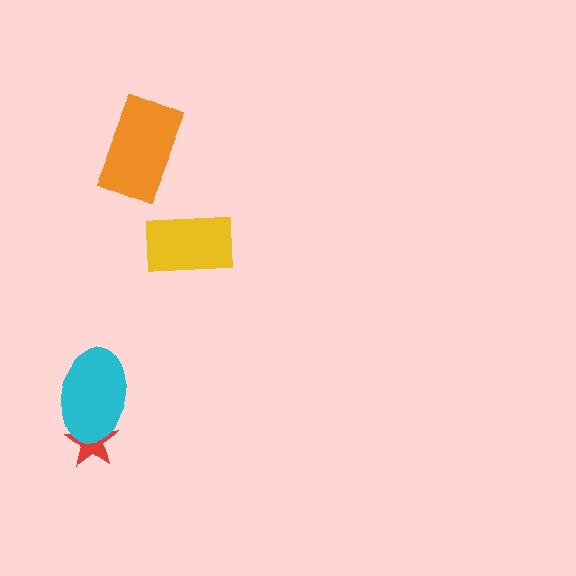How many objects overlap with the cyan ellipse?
1 object overlaps with the cyan ellipse.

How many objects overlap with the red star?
1 object overlaps with the red star.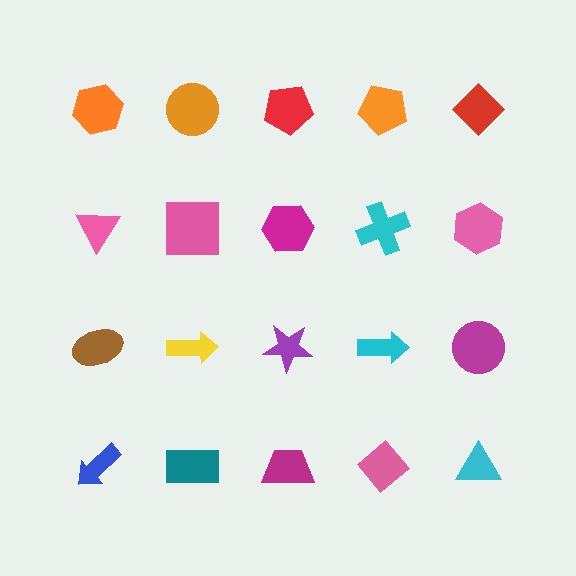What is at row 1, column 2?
An orange circle.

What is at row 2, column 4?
A cyan cross.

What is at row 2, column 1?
A pink triangle.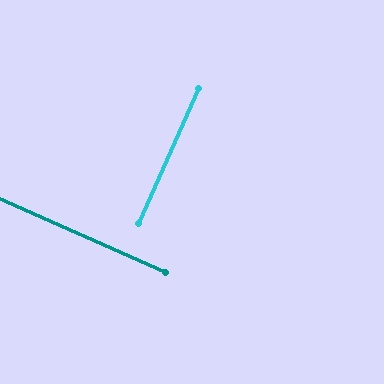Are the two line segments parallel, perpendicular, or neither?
Perpendicular — they meet at approximately 90°.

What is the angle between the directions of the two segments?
Approximately 90 degrees.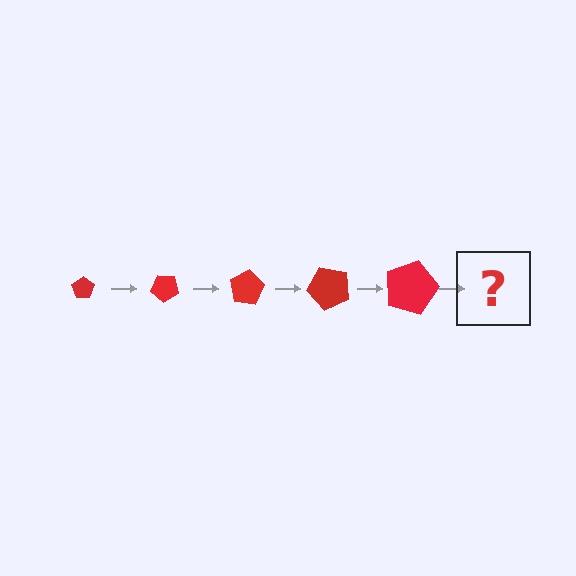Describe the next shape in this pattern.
It should be a pentagon, larger than the previous one and rotated 200 degrees from the start.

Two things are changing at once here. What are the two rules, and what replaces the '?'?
The two rules are that the pentagon grows larger each step and it rotates 40 degrees each step. The '?' should be a pentagon, larger than the previous one and rotated 200 degrees from the start.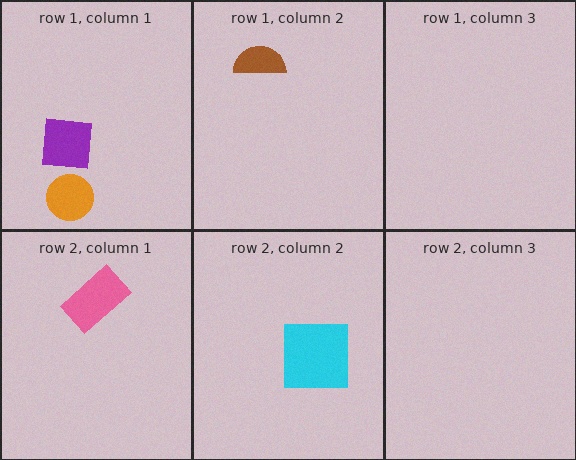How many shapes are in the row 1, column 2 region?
1.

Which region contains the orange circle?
The row 1, column 1 region.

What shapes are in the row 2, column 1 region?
The pink rectangle.